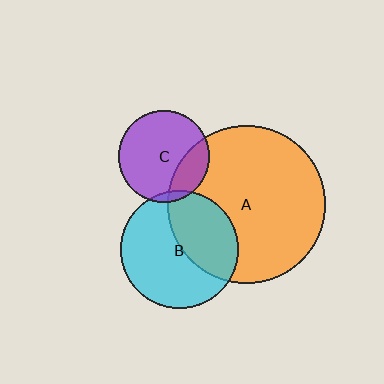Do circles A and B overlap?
Yes.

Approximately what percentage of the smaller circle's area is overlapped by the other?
Approximately 40%.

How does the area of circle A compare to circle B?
Approximately 1.8 times.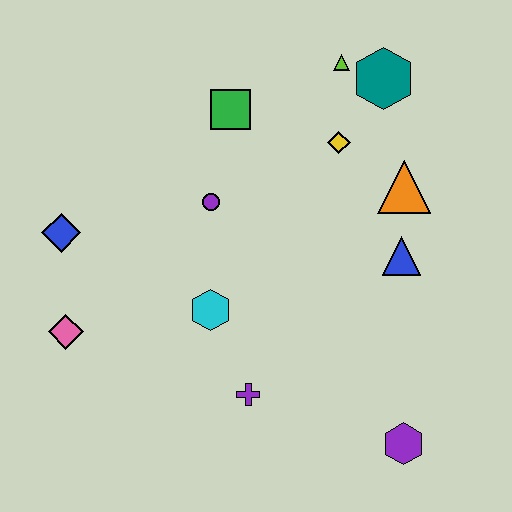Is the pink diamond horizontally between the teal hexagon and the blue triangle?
No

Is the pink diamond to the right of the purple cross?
No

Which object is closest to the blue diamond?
The pink diamond is closest to the blue diamond.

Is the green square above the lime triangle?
No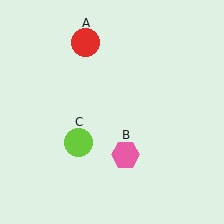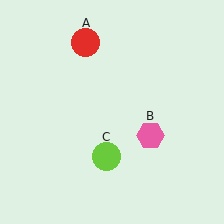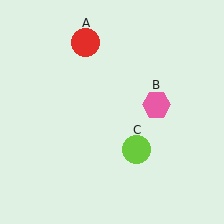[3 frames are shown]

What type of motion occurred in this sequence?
The pink hexagon (object B), lime circle (object C) rotated counterclockwise around the center of the scene.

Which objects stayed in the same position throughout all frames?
Red circle (object A) remained stationary.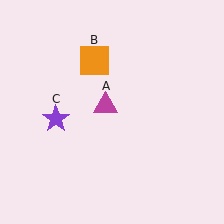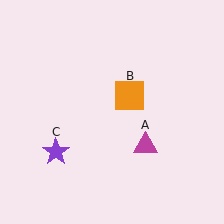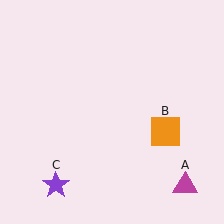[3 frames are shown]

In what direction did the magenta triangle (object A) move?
The magenta triangle (object A) moved down and to the right.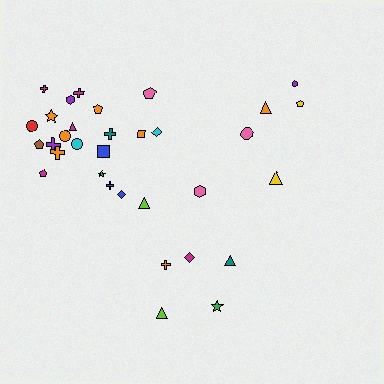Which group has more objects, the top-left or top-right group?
The top-left group.